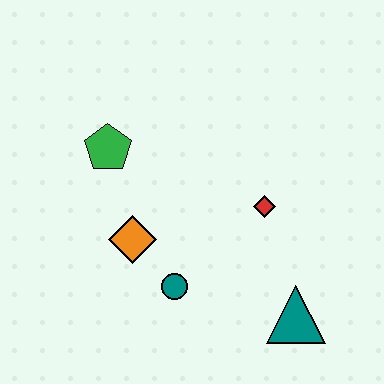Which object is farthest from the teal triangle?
The green pentagon is farthest from the teal triangle.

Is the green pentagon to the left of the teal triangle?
Yes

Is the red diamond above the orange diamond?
Yes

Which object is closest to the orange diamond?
The teal circle is closest to the orange diamond.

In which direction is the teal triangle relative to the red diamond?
The teal triangle is below the red diamond.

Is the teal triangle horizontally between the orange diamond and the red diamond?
No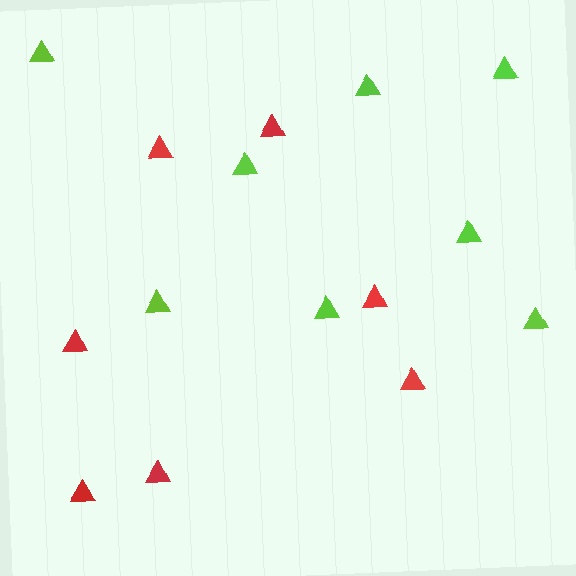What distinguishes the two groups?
There are 2 groups: one group of red triangles (7) and one group of lime triangles (8).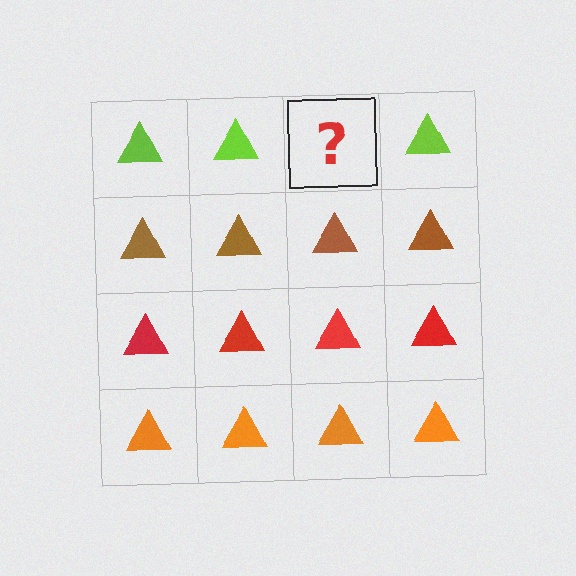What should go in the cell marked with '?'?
The missing cell should contain a lime triangle.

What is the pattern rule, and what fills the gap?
The rule is that each row has a consistent color. The gap should be filled with a lime triangle.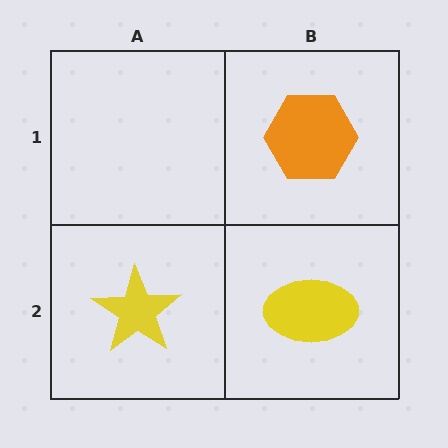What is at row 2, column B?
A yellow ellipse.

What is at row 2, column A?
A yellow star.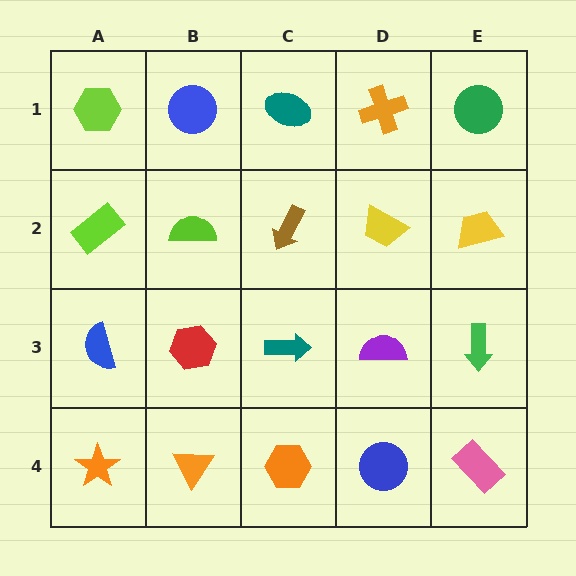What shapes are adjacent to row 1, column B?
A lime semicircle (row 2, column B), a lime hexagon (row 1, column A), a teal ellipse (row 1, column C).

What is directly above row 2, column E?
A green circle.